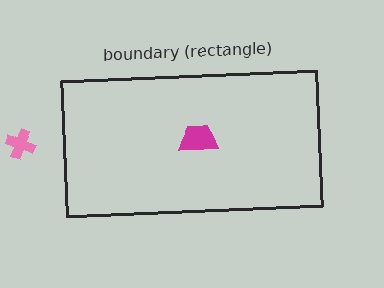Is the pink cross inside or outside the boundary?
Outside.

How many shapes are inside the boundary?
1 inside, 1 outside.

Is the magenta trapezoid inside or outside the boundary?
Inside.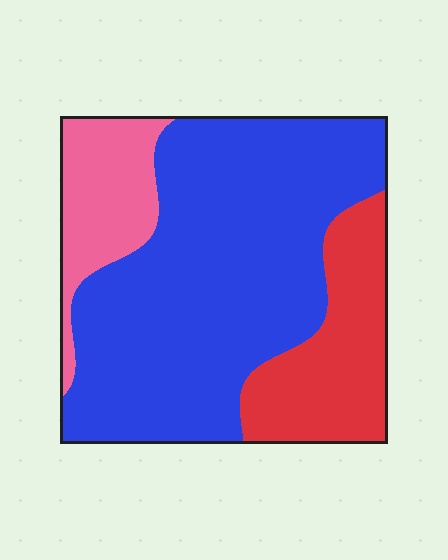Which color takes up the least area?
Pink, at roughly 15%.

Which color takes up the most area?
Blue, at roughly 65%.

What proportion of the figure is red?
Red covers 21% of the figure.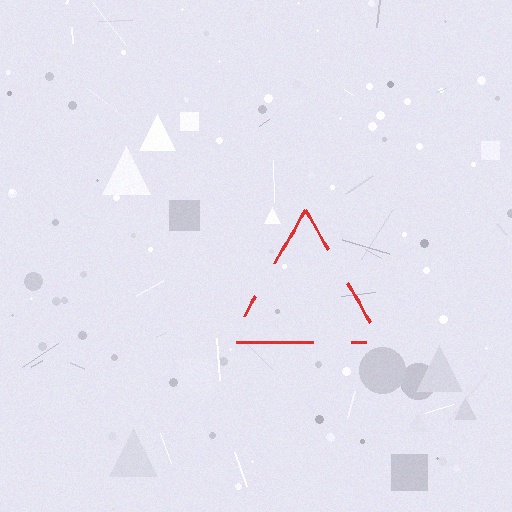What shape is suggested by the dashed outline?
The dashed outline suggests a triangle.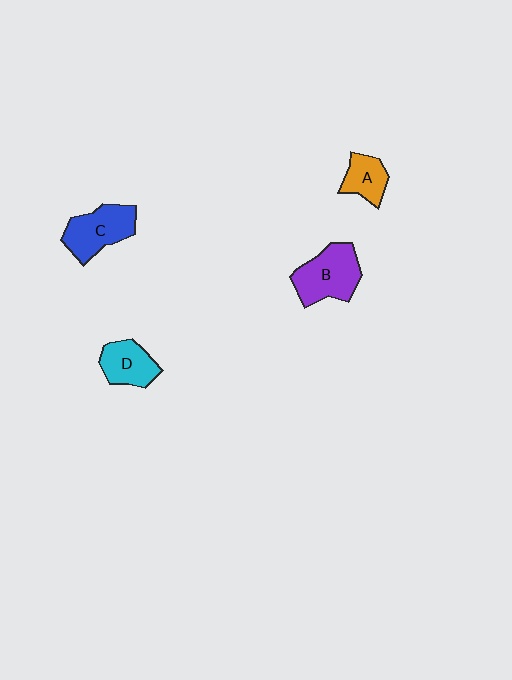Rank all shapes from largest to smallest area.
From largest to smallest: B (purple), C (blue), D (cyan), A (orange).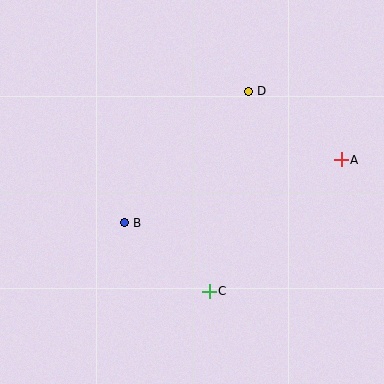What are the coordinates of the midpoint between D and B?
The midpoint between D and B is at (186, 157).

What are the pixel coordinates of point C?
Point C is at (209, 291).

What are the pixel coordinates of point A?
Point A is at (341, 160).